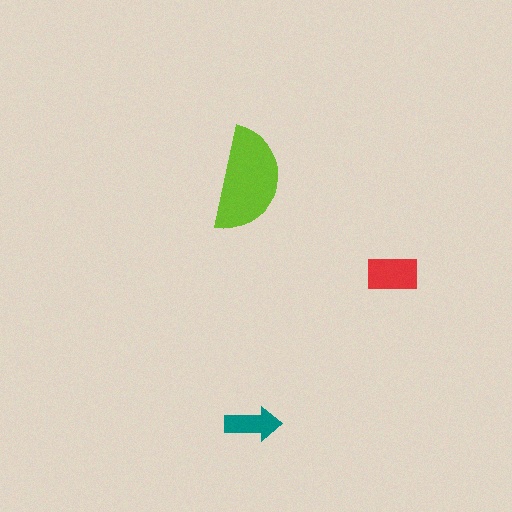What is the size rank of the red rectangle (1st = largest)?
2nd.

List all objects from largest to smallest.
The lime semicircle, the red rectangle, the teal arrow.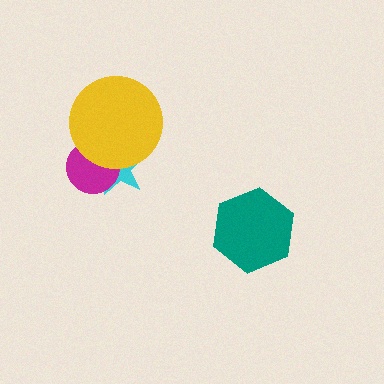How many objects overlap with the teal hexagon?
0 objects overlap with the teal hexagon.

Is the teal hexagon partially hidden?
No, no other shape covers it.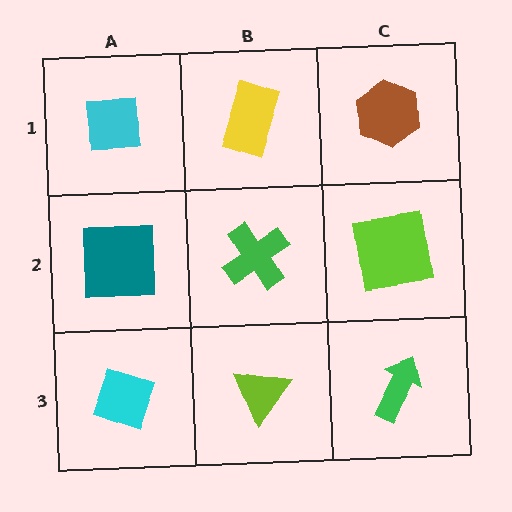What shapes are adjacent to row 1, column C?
A lime square (row 2, column C), a yellow rectangle (row 1, column B).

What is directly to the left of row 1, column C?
A yellow rectangle.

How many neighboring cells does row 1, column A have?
2.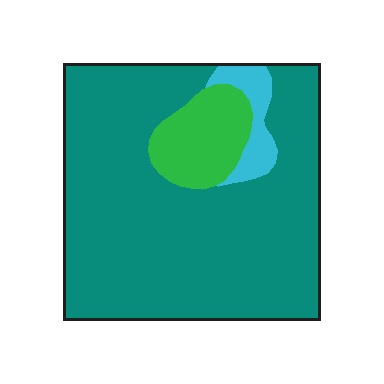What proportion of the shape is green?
Green covers 12% of the shape.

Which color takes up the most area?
Teal, at roughly 85%.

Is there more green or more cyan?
Green.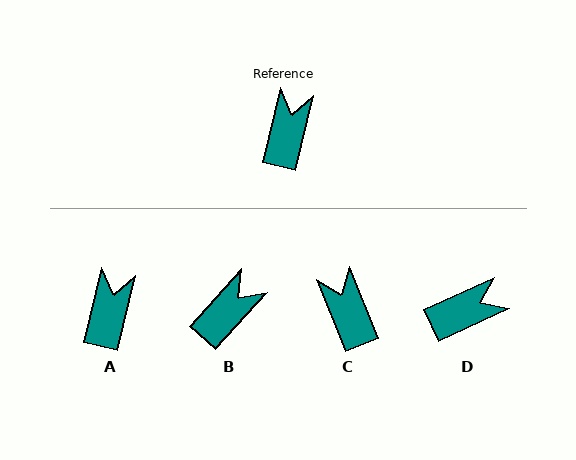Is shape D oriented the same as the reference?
No, it is off by about 52 degrees.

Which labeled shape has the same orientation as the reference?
A.